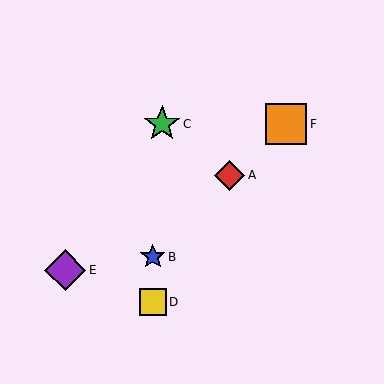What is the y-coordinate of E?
Object E is at y≈270.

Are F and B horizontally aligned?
No, F is at y≈124 and B is at y≈257.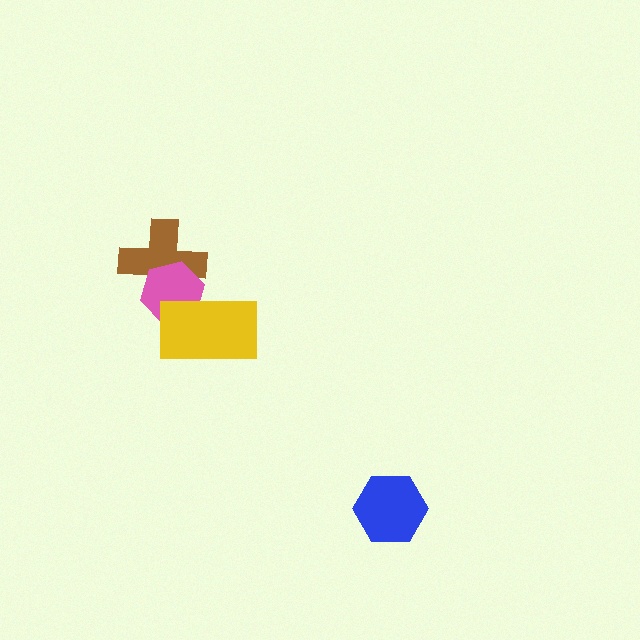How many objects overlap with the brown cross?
2 objects overlap with the brown cross.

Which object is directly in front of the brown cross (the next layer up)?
The pink hexagon is directly in front of the brown cross.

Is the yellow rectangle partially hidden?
No, no other shape covers it.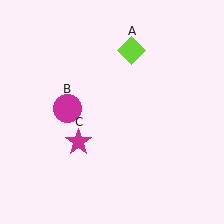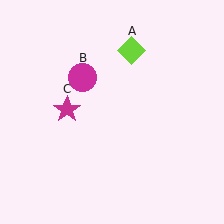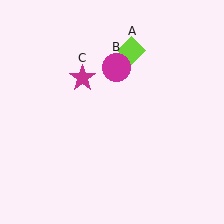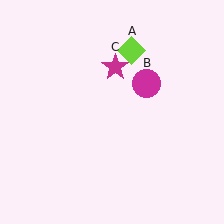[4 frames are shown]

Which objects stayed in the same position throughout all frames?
Lime diamond (object A) remained stationary.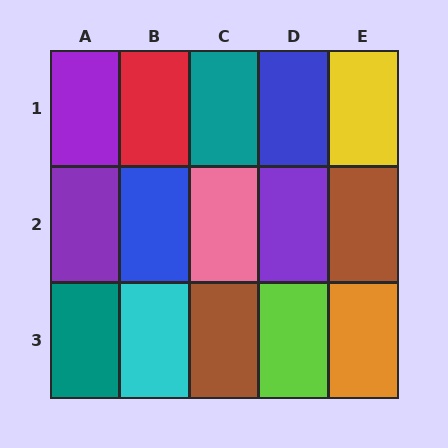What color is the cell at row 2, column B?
Blue.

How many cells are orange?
1 cell is orange.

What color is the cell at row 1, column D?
Blue.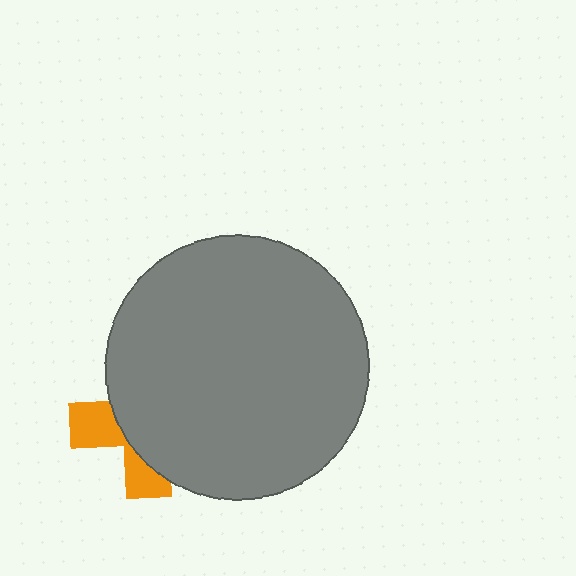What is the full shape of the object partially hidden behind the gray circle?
The partially hidden object is an orange cross.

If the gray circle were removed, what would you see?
You would see the complete orange cross.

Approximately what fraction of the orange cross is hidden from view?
Roughly 68% of the orange cross is hidden behind the gray circle.